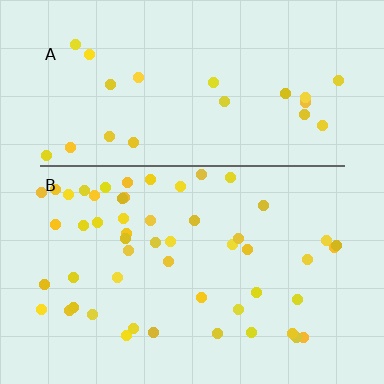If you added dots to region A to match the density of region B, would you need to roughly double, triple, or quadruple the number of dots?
Approximately double.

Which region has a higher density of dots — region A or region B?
B (the bottom).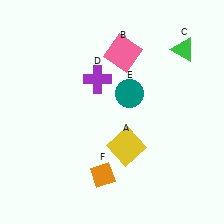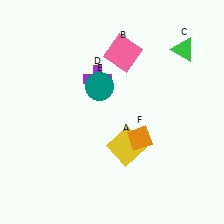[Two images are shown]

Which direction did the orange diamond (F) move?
The orange diamond (F) moved right.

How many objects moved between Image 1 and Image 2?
2 objects moved between the two images.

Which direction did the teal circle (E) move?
The teal circle (E) moved left.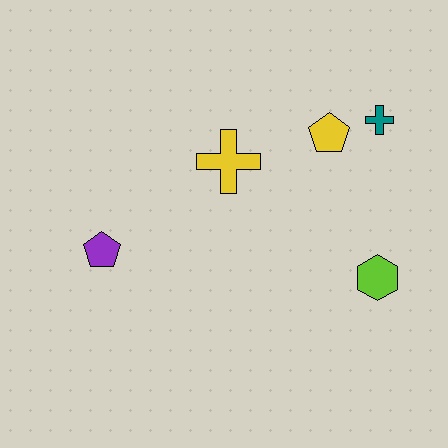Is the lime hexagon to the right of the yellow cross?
Yes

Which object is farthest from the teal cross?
The purple pentagon is farthest from the teal cross.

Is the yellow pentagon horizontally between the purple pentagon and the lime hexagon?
Yes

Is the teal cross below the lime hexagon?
No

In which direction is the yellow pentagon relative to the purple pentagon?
The yellow pentagon is to the right of the purple pentagon.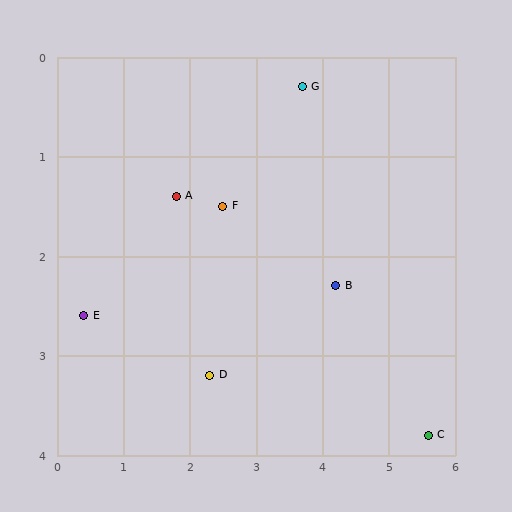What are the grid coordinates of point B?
Point B is at approximately (4.2, 2.3).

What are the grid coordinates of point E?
Point E is at approximately (0.4, 2.6).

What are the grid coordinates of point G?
Point G is at approximately (3.7, 0.3).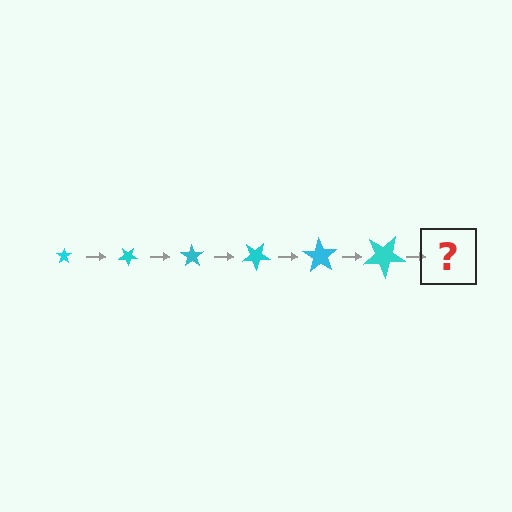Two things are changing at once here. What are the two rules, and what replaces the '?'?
The two rules are that the star grows larger each step and it rotates 35 degrees each step. The '?' should be a star, larger than the previous one and rotated 210 degrees from the start.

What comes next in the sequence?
The next element should be a star, larger than the previous one and rotated 210 degrees from the start.